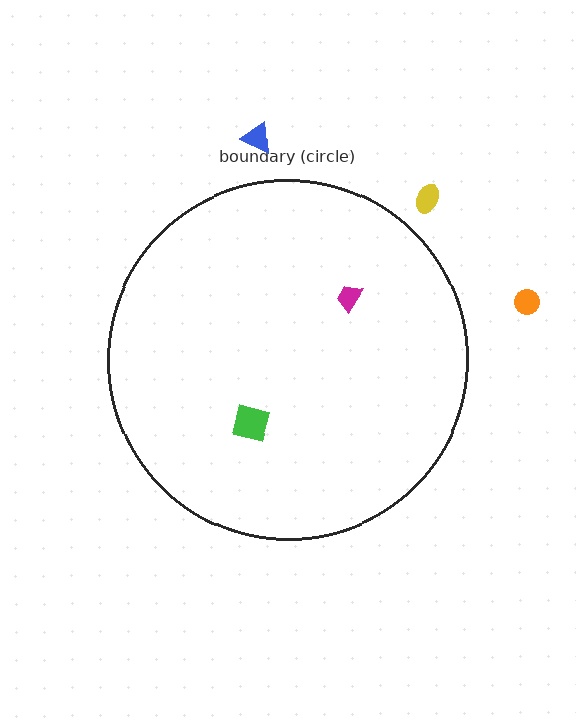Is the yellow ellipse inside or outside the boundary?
Outside.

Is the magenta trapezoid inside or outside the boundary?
Inside.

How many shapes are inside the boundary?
2 inside, 3 outside.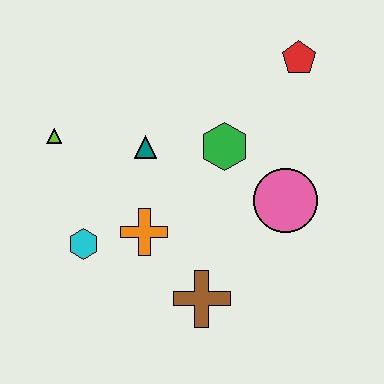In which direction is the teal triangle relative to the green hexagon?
The teal triangle is to the left of the green hexagon.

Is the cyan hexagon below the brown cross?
No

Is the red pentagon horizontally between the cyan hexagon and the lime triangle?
No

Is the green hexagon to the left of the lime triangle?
No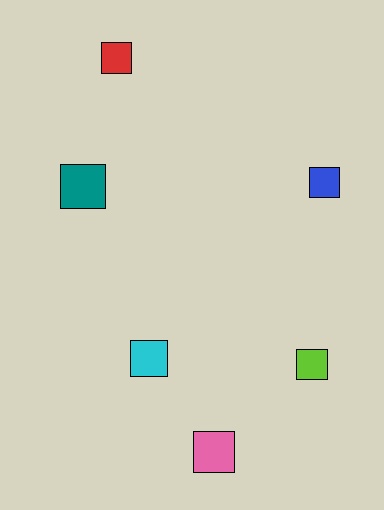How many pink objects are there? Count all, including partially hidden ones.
There is 1 pink object.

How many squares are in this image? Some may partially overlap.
There are 6 squares.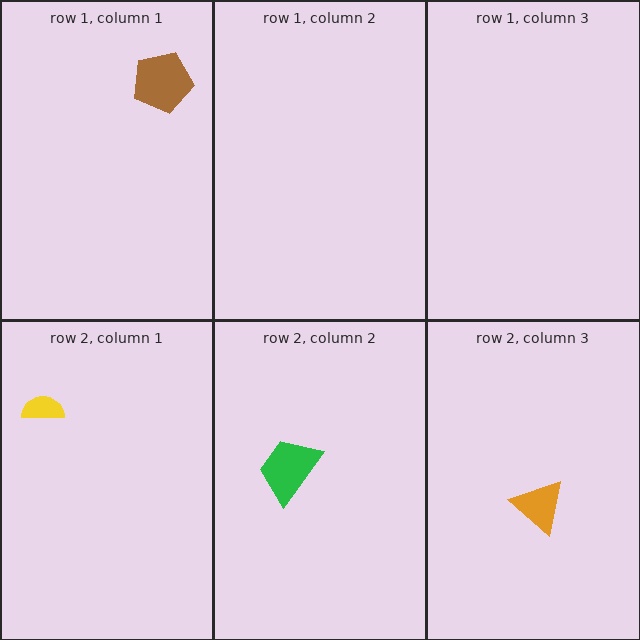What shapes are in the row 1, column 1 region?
The brown pentagon.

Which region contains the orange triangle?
The row 2, column 3 region.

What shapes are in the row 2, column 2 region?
The green trapezoid.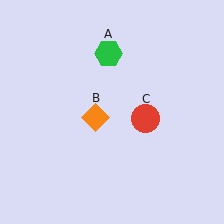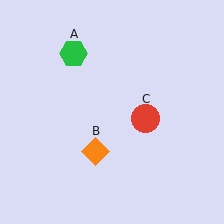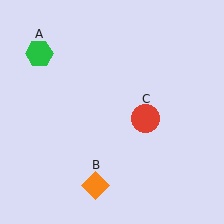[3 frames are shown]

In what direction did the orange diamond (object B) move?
The orange diamond (object B) moved down.